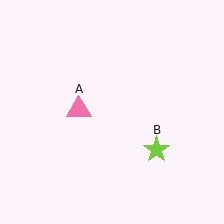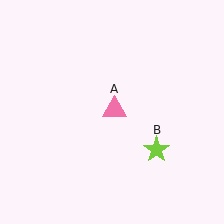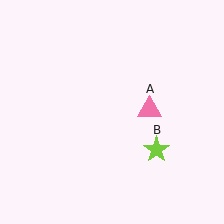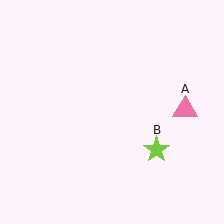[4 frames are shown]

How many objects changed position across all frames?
1 object changed position: pink triangle (object A).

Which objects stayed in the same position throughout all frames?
Lime star (object B) remained stationary.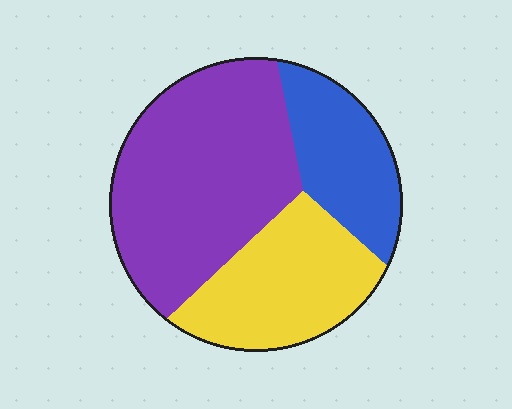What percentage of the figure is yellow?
Yellow covers about 30% of the figure.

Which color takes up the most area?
Purple, at roughly 50%.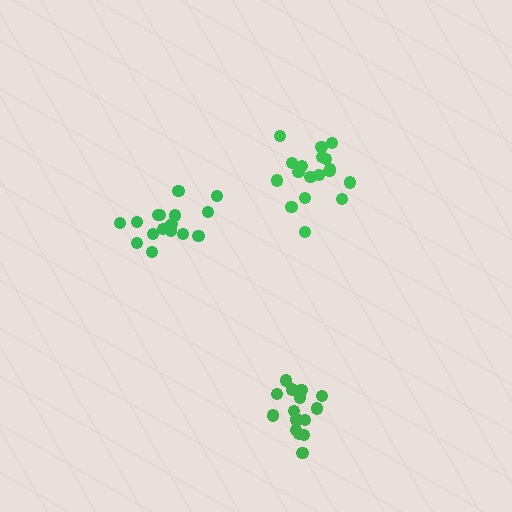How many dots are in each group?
Group 1: 19 dots, Group 2: 17 dots, Group 3: 16 dots (52 total).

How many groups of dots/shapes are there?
There are 3 groups.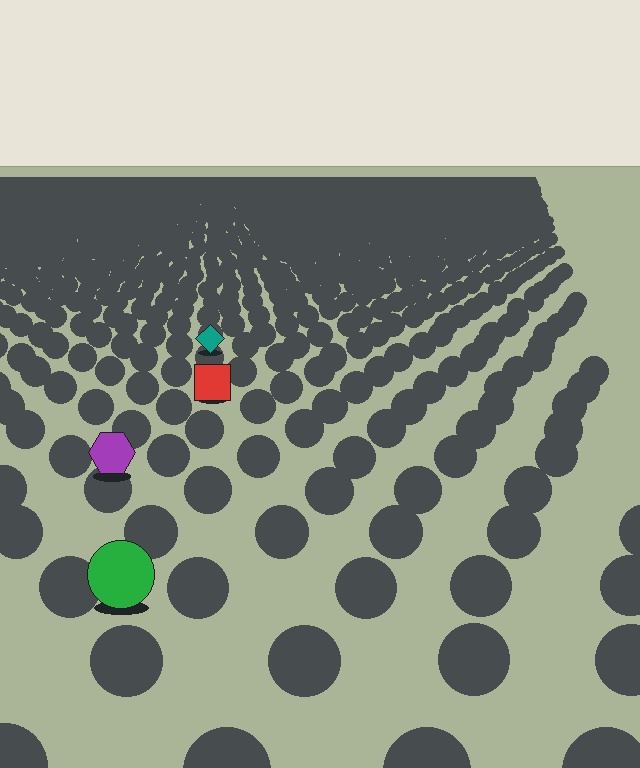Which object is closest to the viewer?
The green circle is closest. The texture marks near it are larger and more spread out.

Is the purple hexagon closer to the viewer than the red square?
Yes. The purple hexagon is closer — you can tell from the texture gradient: the ground texture is coarser near it.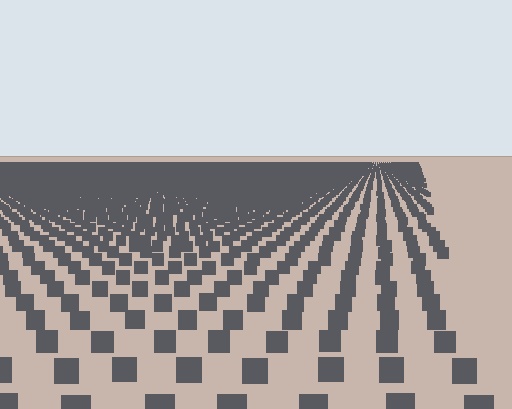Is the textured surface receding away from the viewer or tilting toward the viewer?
The surface is receding away from the viewer. Texture elements get smaller and denser toward the top.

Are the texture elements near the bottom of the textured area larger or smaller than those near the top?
Larger. Near the bottom, elements are closer to the viewer and appear at a bigger on-screen size.